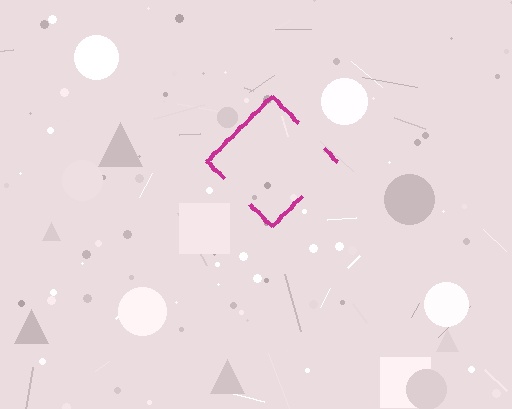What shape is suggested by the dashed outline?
The dashed outline suggests a diamond.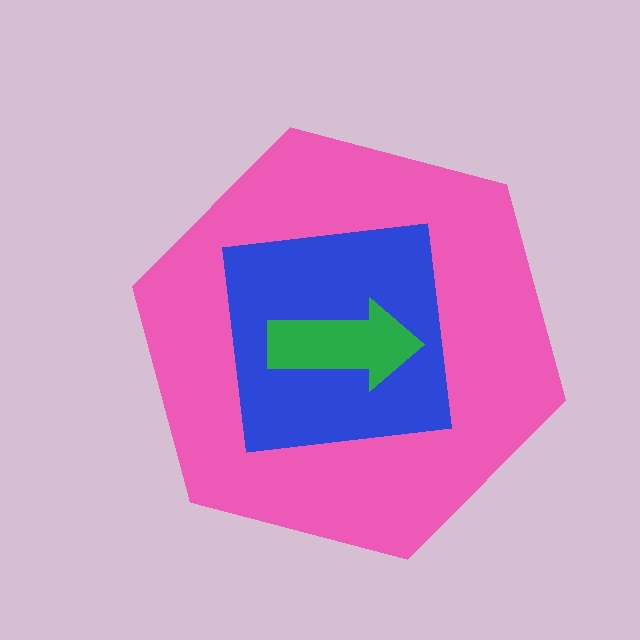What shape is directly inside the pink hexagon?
The blue square.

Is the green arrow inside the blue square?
Yes.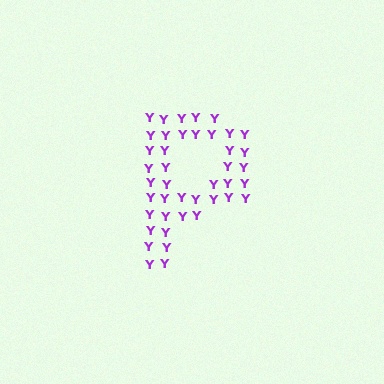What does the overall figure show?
The overall figure shows the letter P.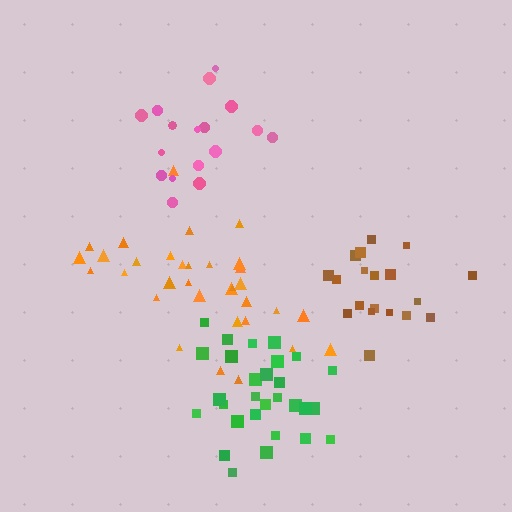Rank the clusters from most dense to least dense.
green, brown, pink, orange.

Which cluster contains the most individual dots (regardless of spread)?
Orange (33).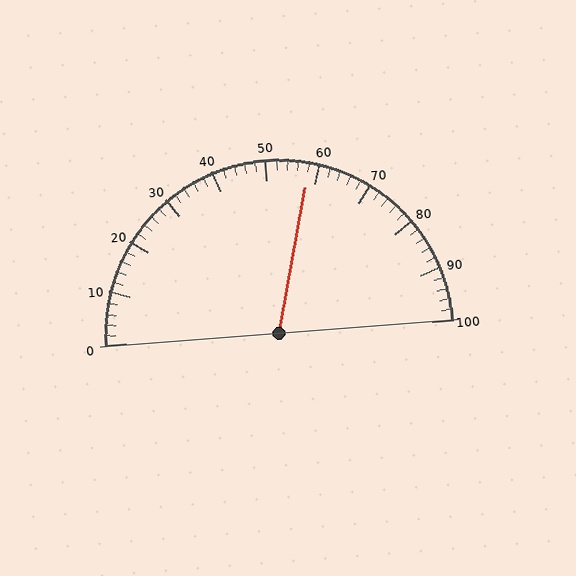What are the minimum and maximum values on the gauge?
The gauge ranges from 0 to 100.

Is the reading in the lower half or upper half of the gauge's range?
The reading is in the upper half of the range (0 to 100).